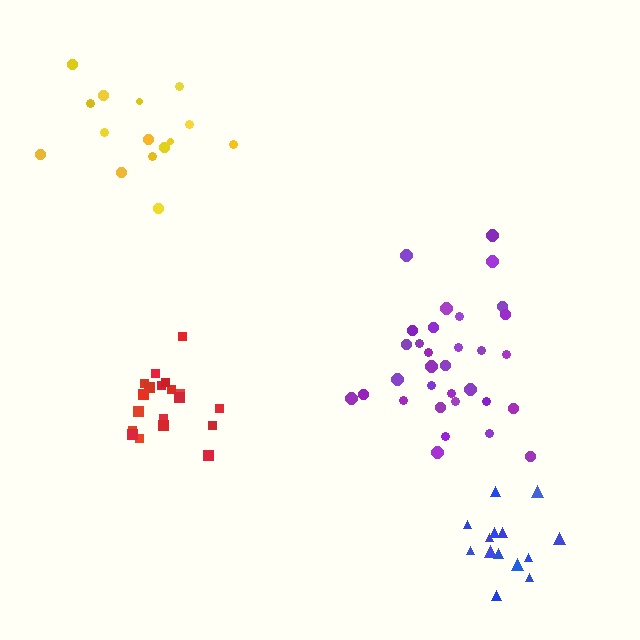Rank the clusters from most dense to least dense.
red, blue, purple, yellow.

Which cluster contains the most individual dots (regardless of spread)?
Purple (32).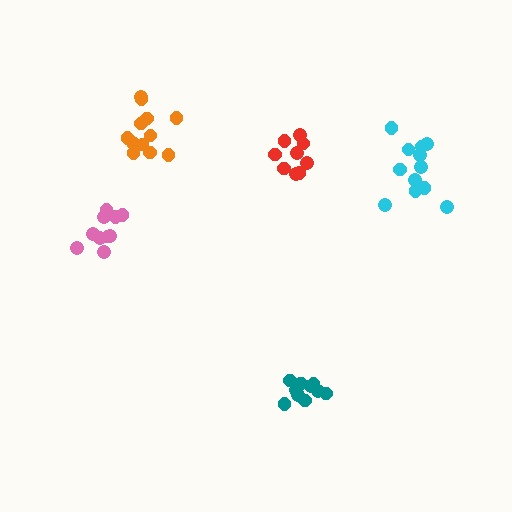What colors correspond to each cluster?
The clusters are colored: cyan, red, orange, pink, teal.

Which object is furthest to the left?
The pink cluster is leftmost.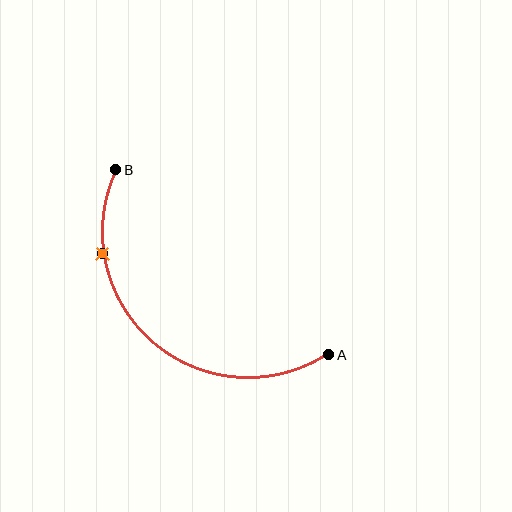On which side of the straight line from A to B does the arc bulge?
The arc bulges below and to the left of the straight line connecting A and B.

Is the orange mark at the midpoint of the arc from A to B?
No. The orange mark lies on the arc but is closer to endpoint B. The arc midpoint would be at the point on the curve equidistant along the arc from both A and B.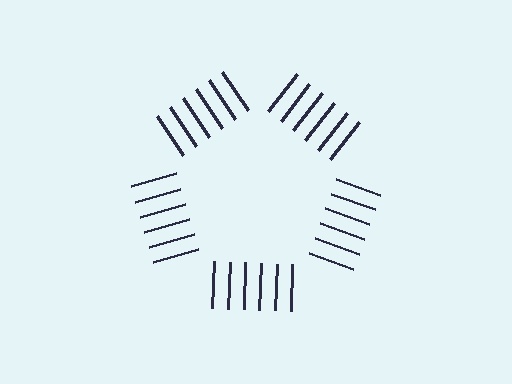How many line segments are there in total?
30 — 6 along each of the 5 edges.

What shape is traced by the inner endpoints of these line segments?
An illusory pentagon — the line segments terminate on its edges but no continuous stroke is drawn.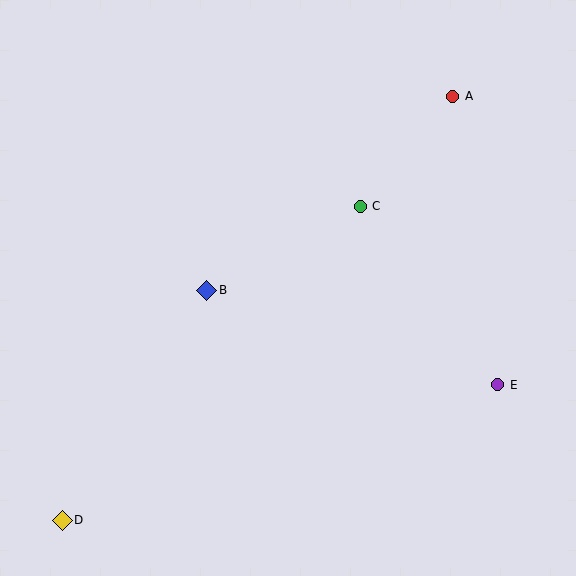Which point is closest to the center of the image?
Point B at (207, 290) is closest to the center.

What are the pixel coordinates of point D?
Point D is at (62, 520).